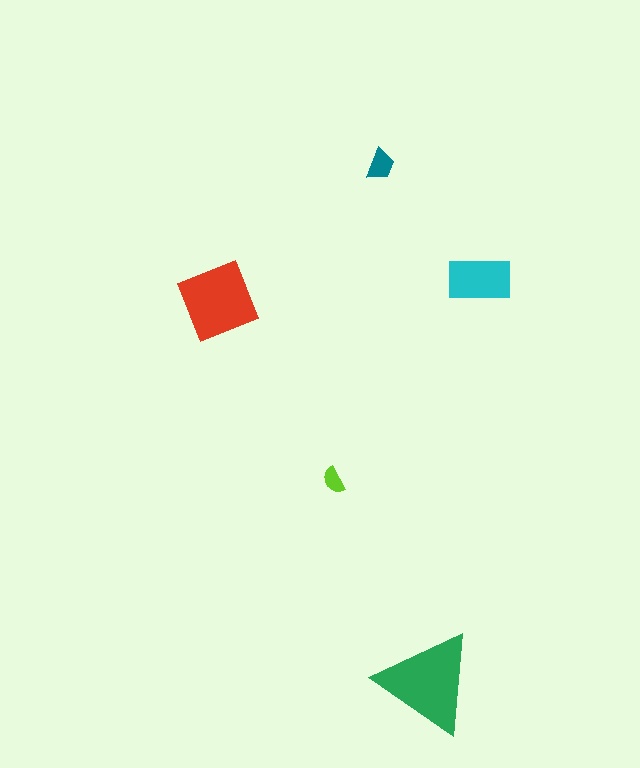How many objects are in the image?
There are 5 objects in the image.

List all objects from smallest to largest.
The lime semicircle, the teal trapezoid, the cyan rectangle, the red square, the green triangle.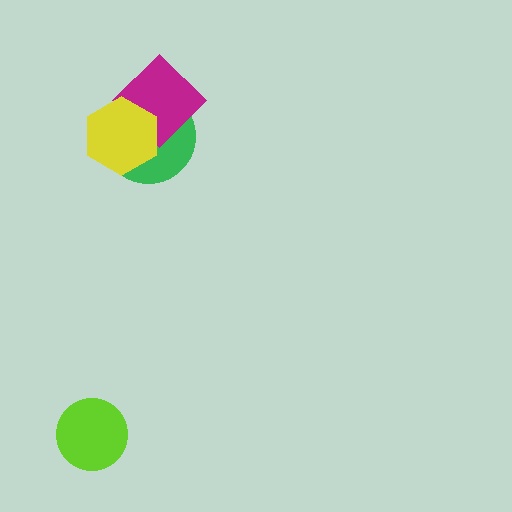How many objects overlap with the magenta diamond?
2 objects overlap with the magenta diamond.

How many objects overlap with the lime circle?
0 objects overlap with the lime circle.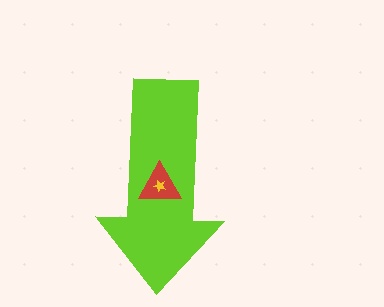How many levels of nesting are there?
3.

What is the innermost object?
The yellow star.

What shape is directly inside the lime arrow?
The red triangle.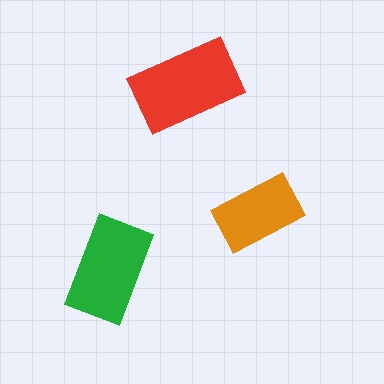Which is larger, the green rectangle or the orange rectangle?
The green one.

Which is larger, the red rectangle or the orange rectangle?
The red one.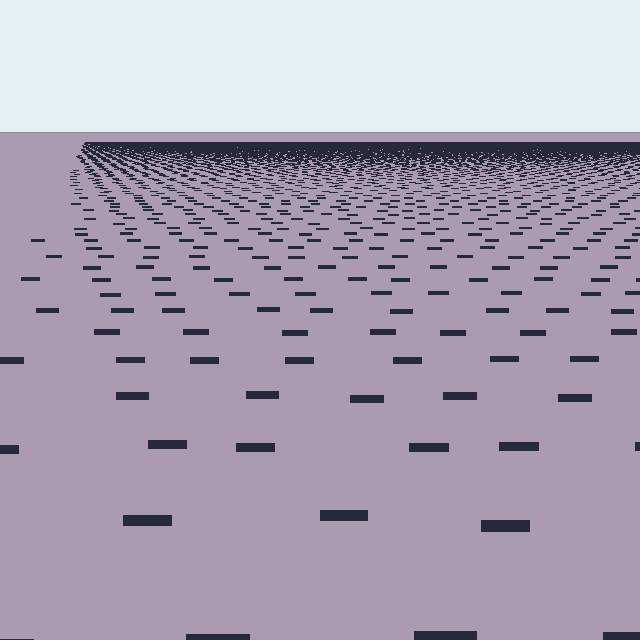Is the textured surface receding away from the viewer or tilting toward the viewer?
The surface is receding away from the viewer. Texture elements get smaller and denser toward the top.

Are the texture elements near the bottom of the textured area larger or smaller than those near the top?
Larger. Near the bottom, elements are closer to the viewer and appear at a bigger on-screen size.